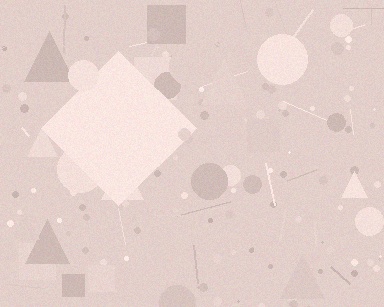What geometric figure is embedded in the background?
A diamond is embedded in the background.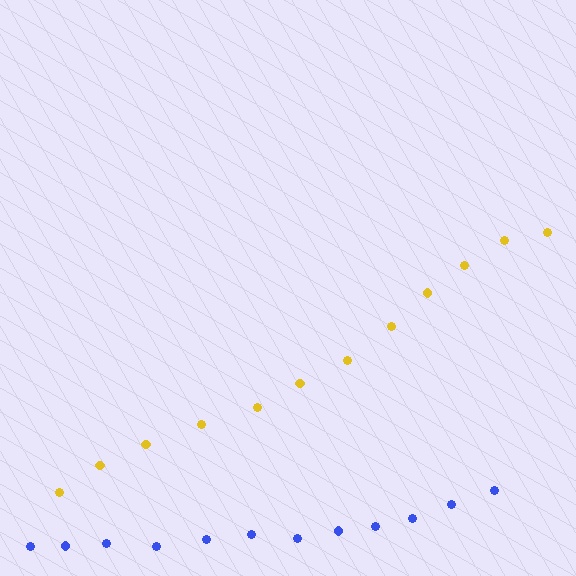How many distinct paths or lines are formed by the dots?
There are 2 distinct paths.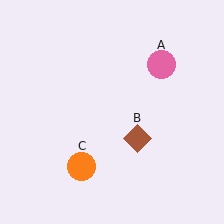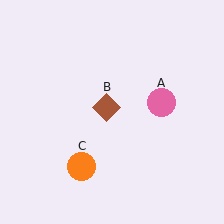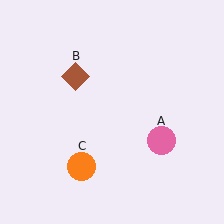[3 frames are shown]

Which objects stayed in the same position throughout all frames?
Orange circle (object C) remained stationary.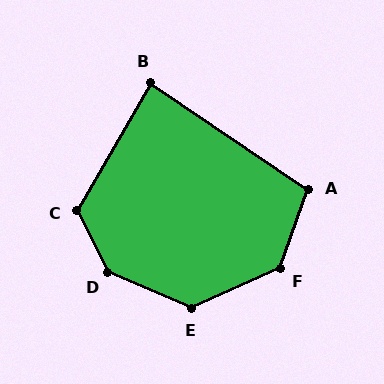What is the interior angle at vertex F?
Approximately 134 degrees (obtuse).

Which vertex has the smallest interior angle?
B, at approximately 86 degrees.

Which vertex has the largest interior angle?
D, at approximately 140 degrees.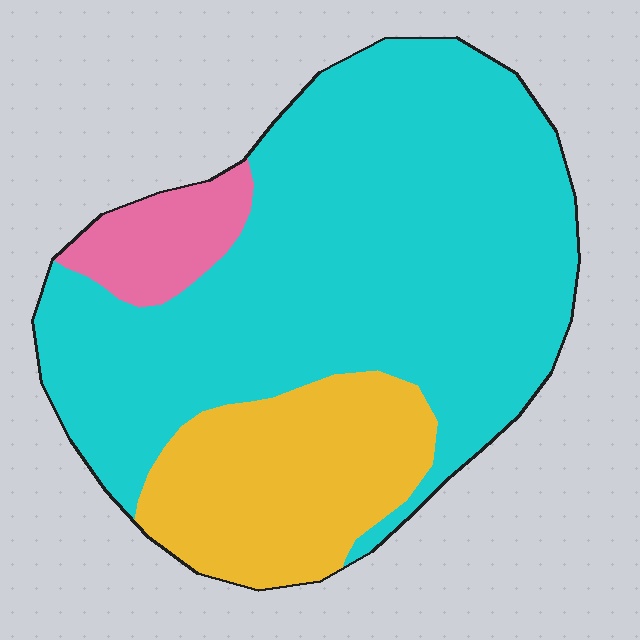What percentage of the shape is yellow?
Yellow takes up about one fifth (1/5) of the shape.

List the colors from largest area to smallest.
From largest to smallest: cyan, yellow, pink.